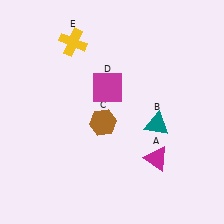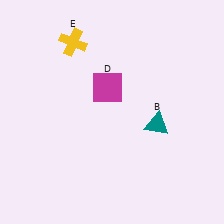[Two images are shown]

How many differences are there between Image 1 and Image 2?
There are 2 differences between the two images.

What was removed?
The brown hexagon (C), the magenta triangle (A) were removed in Image 2.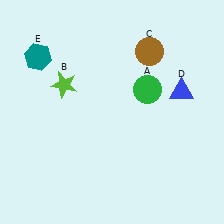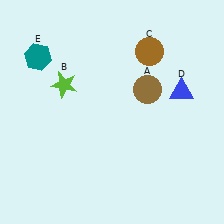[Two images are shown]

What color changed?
The circle (A) changed from green in Image 1 to brown in Image 2.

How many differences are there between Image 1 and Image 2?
There is 1 difference between the two images.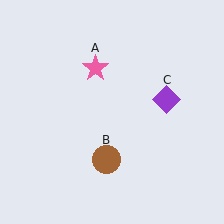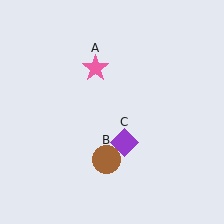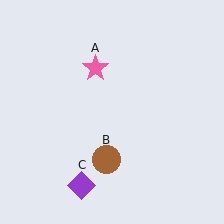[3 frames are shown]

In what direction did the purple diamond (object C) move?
The purple diamond (object C) moved down and to the left.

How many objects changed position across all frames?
1 object changed position: purple diamond (object C).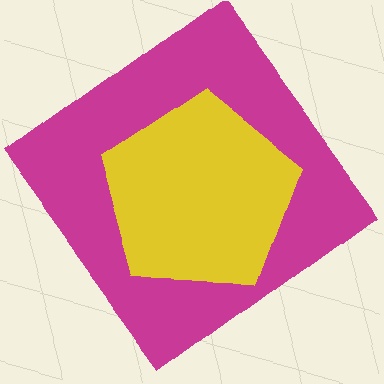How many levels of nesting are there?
2.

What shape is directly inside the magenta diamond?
The yellow pentagon.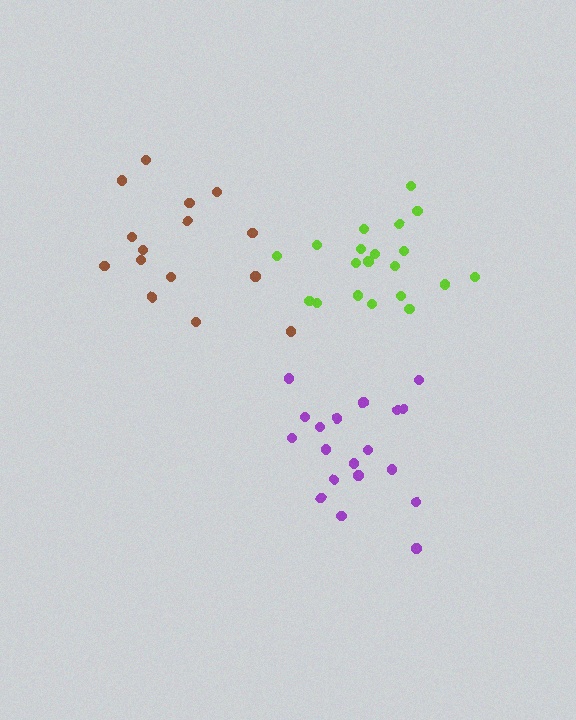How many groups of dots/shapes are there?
There are 3 groups.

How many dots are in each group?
Group 1: 15 dots, Group 2: 20 dots, Group 3: 19 dots (54 total).